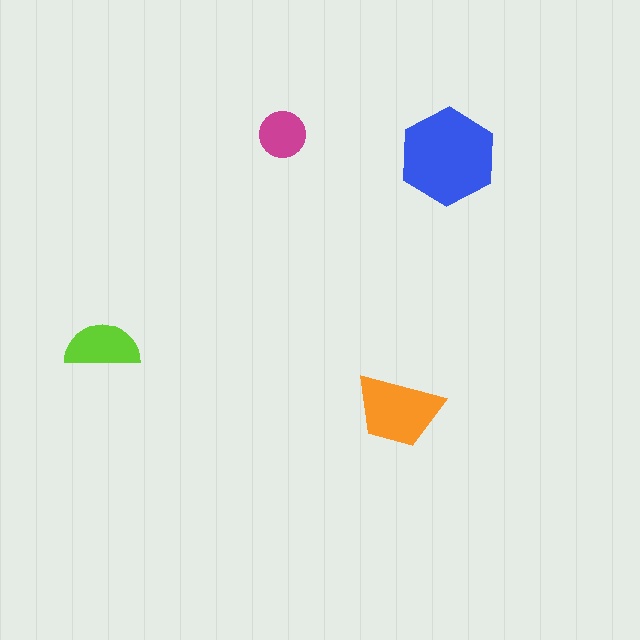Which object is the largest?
The blue hexagon.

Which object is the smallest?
The magenta circle.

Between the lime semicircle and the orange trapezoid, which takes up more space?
The orange trapezoid.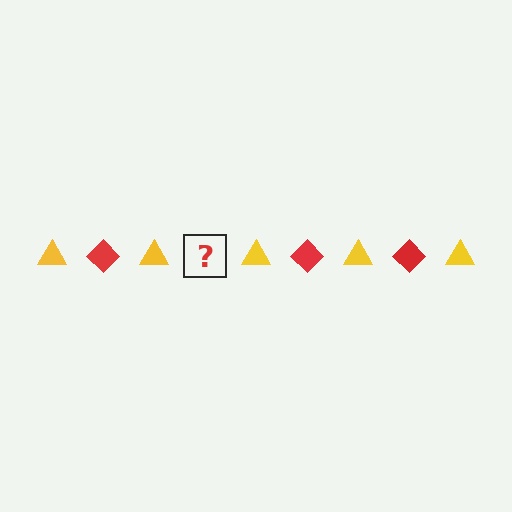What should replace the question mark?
The question mark should be replaced with a red diamond.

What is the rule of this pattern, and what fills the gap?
The rule is that the pattern alternates between yellow triangle and red diamond. The gap should be filled with a red diamond.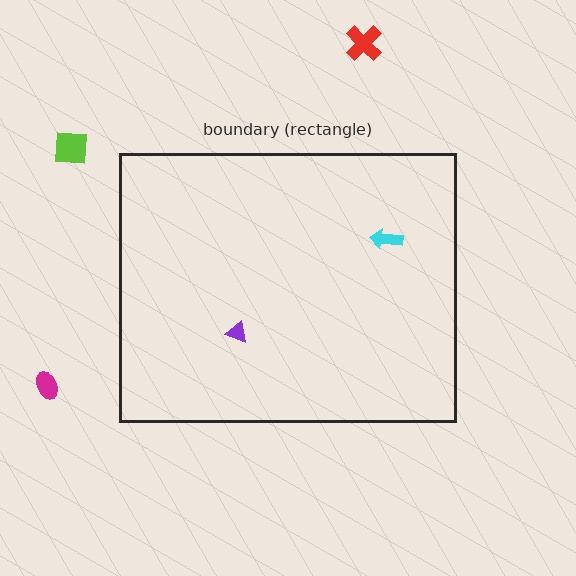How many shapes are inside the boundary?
2 inside, 3 outside.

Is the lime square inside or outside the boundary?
Outside.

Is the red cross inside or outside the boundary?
Outside.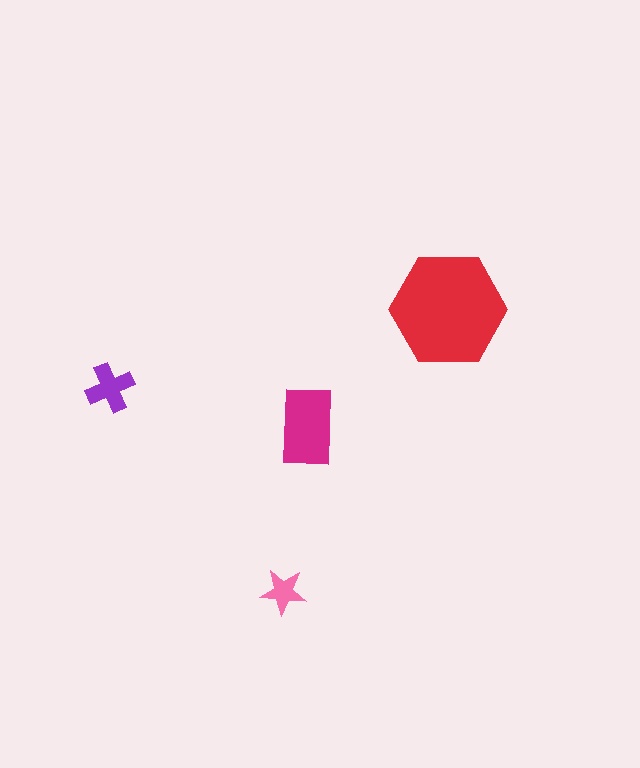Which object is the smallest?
The pink star.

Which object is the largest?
The red hexagon.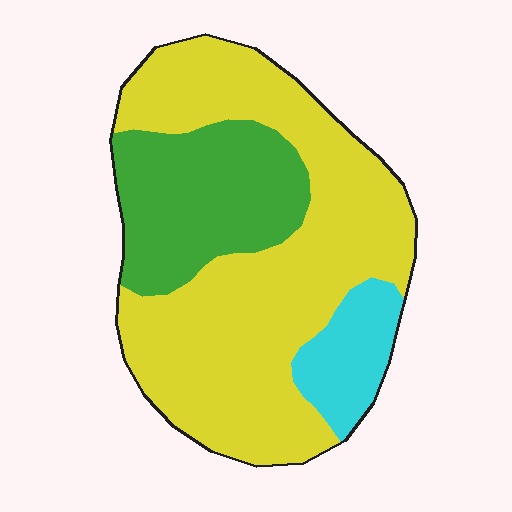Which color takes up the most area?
Yellow, at roughly 65%.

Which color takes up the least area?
Cyan, at roughly 10%.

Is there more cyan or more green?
Green.